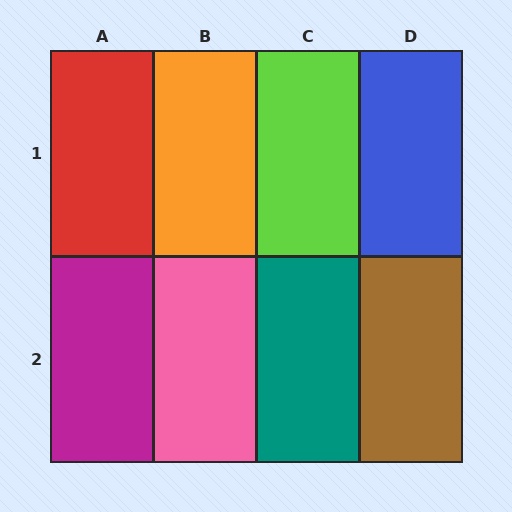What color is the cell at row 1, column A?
Red.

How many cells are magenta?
1 cell is magenta.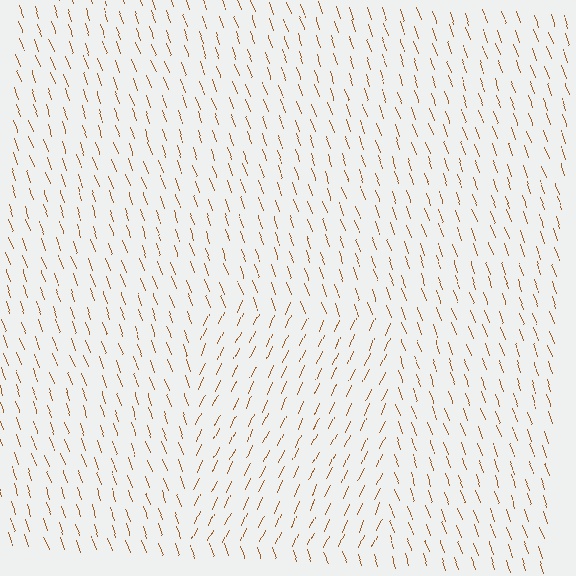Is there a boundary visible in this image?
Yes, there is a texture boundary formed by a change in line orientation.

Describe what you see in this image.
The image is filled with small brown line segments. A rectangle region in the image has lines oriented differently from the surrounding lines, creating a visible texture boundary.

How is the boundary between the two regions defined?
The boundary is defined purely by a change in line orientation (approximately 45 degrees difference). All lines are the same color and thickness.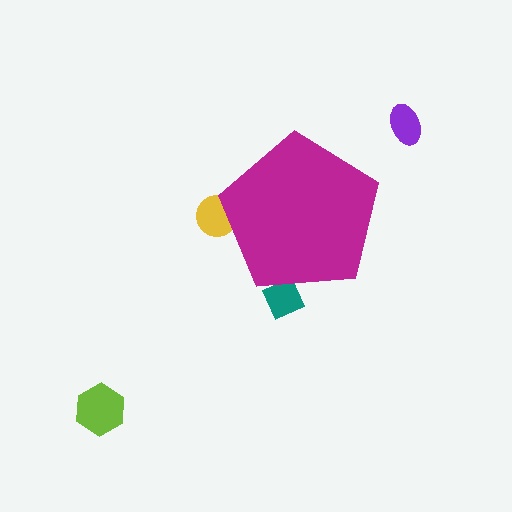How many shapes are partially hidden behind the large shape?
2 shapes are partially hidden.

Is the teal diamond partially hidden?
Yes, the teal diamond is partially hidden behind the magenta pentagon.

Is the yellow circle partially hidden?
Yes, the yellow circle is partially hidden behind the magenta pentagon.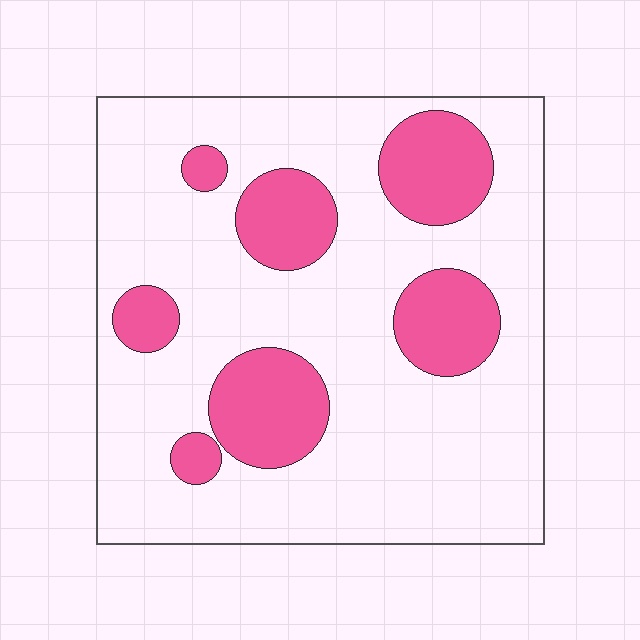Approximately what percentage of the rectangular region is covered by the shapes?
Approximately 25%.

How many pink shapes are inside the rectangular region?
7.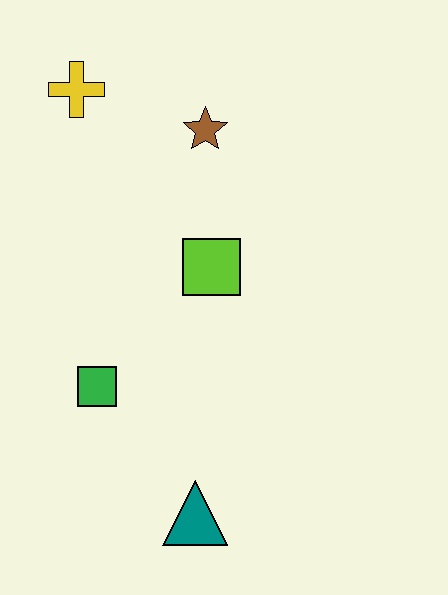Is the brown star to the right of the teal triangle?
Yes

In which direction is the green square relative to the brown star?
The green square is below the brown star.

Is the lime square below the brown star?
Yes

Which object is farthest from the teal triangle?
The yellow cross is farthest from the teal triangle.